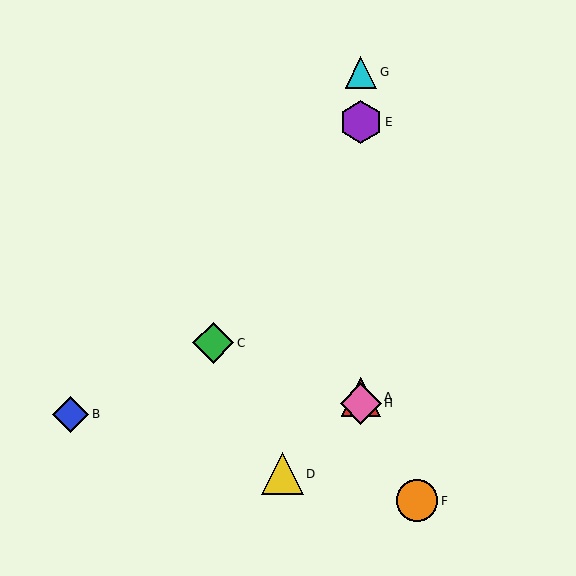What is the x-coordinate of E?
Object E is at x≈361.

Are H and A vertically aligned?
Yes, both are at x≈361.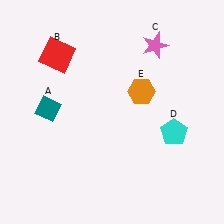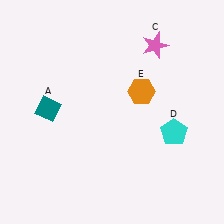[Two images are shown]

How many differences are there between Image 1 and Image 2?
There is 1 difference between the two images.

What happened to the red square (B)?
The red square (B) was removed in Image 2. It was in the top-left area of Image 1.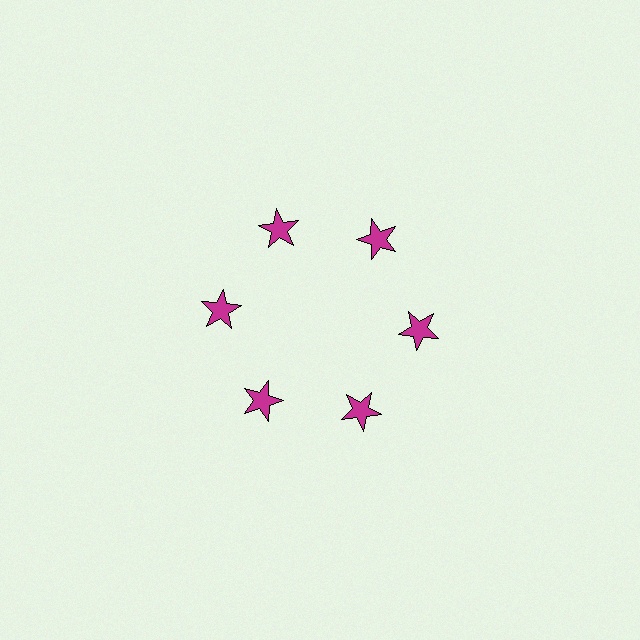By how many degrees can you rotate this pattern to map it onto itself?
The pattern maps onto itself every 60 degrees of rotation.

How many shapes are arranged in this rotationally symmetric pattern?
There are 6 shapes, arranged in 6 groups of 1.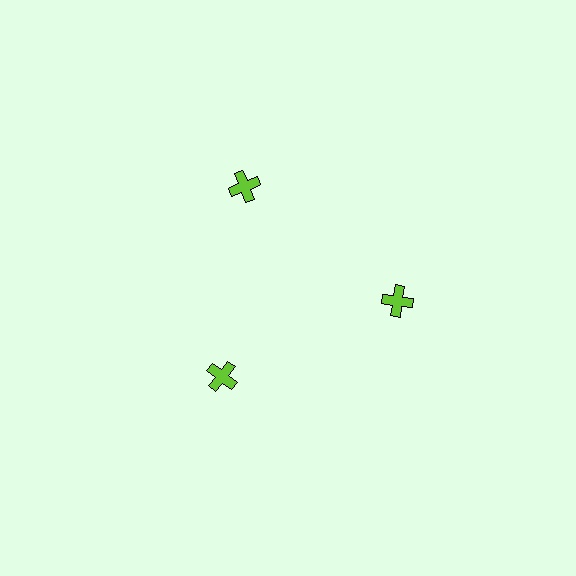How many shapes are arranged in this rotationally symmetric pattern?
There are 3 shapes, arranged in 3 groups of 1.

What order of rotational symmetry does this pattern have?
This pattern has 3-fold rotational symmetry.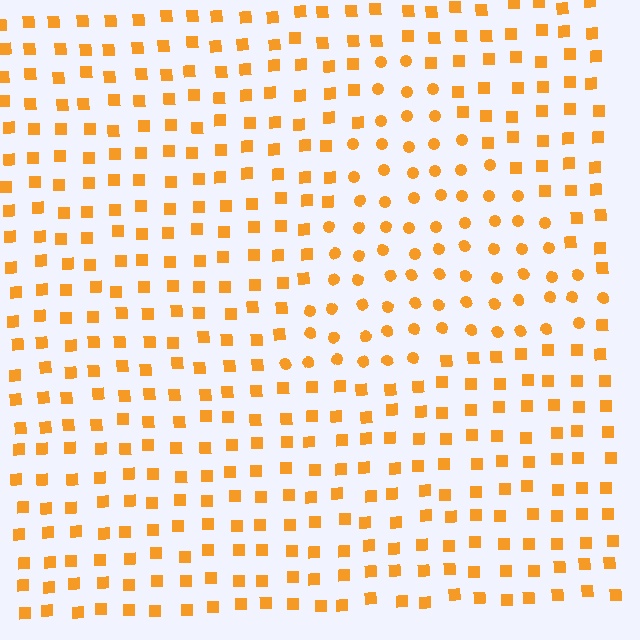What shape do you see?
I see a triangle.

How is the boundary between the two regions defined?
The boundary is defined by a change in element shape: circles inside vs. squares outside. All elements share the same color and spacing.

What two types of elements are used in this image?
The image uses circles inside the triangle region and squares outside it.